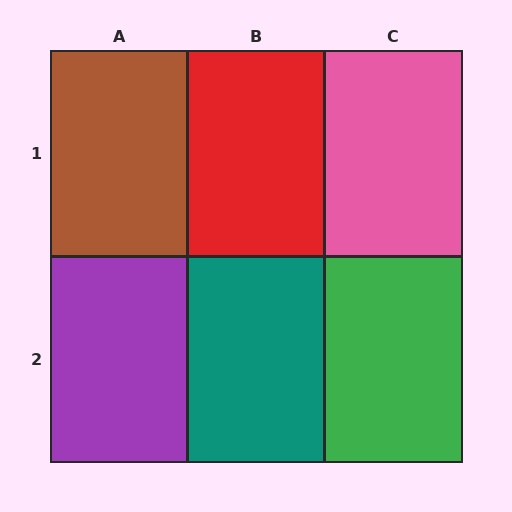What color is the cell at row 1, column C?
Pink.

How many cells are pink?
1 cell is pink.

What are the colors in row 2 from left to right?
Purple, teal, green.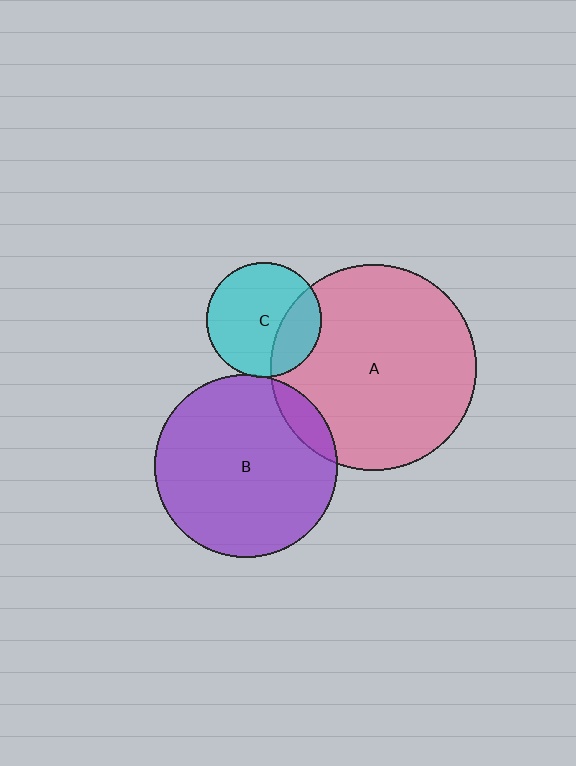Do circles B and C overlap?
Yes.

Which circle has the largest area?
Circle A (pink).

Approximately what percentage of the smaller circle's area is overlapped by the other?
Approximately 5%.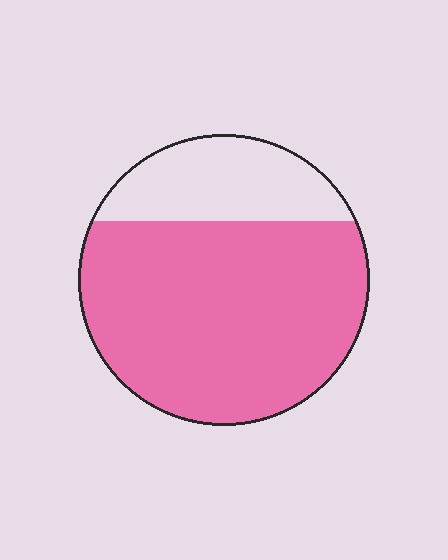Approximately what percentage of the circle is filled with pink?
Approximately 75%.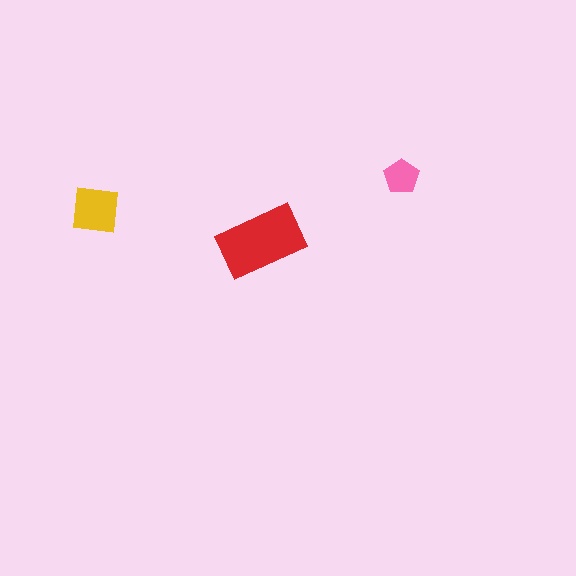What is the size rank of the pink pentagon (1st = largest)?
3rd.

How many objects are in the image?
There are 3 objects in the image.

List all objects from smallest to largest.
The pink pentagon, the yellow square, the red rectangle.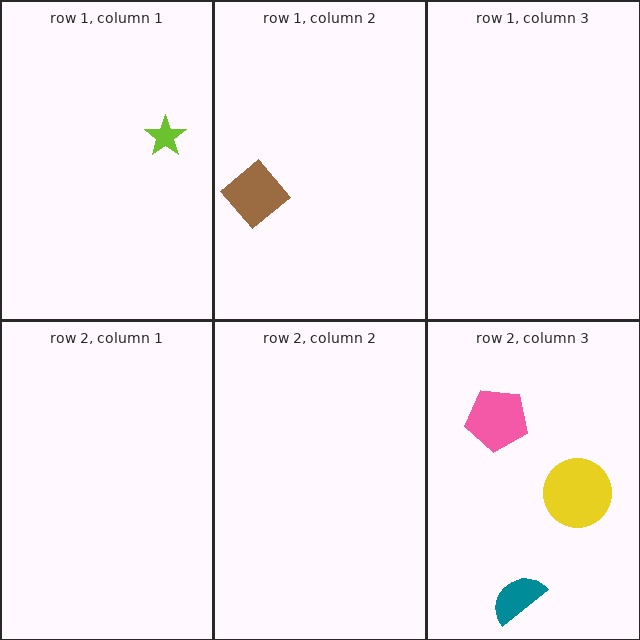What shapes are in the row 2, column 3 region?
The pink pentagon, the yellow circle, the teal semicircle.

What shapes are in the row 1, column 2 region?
The brown diamond.